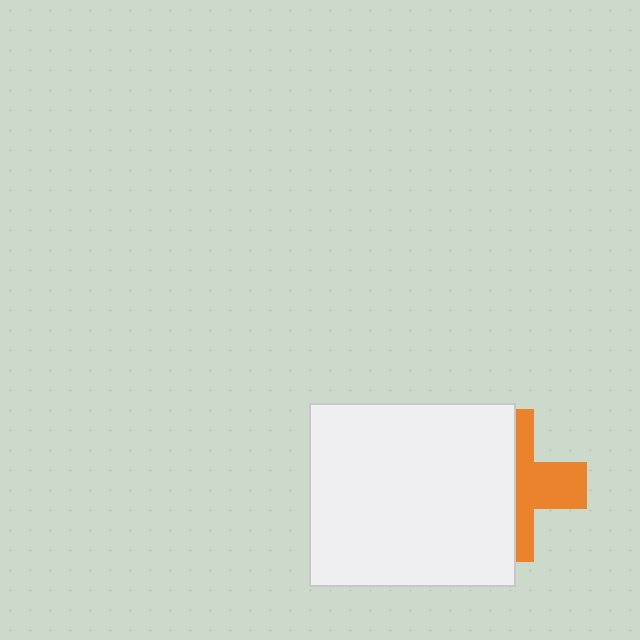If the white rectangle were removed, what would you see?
You would see the complete orange cross.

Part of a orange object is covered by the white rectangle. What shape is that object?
It is a cross.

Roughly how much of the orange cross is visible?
A small part of it is visible (roughly 44%).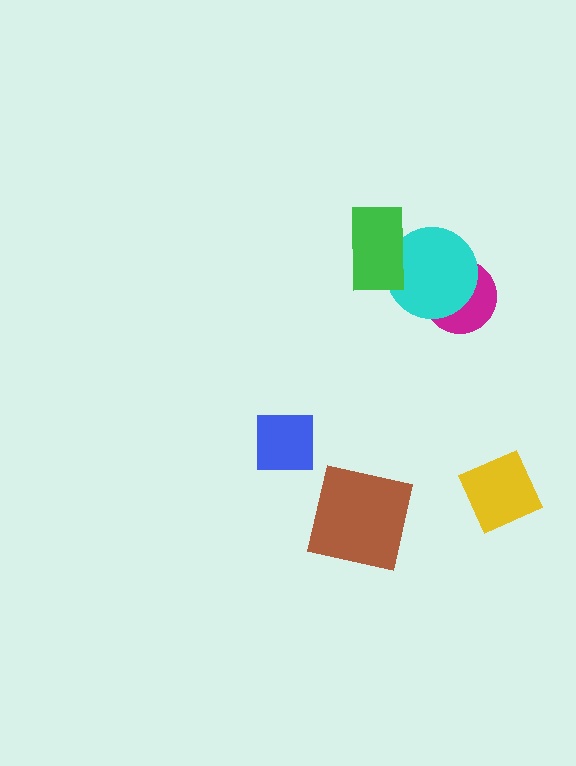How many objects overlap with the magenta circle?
1 object overlaps with the magenta circle.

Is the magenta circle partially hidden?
Yes, it is partially covered by another shape.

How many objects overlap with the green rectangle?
1 object overlaps with the green rectangle.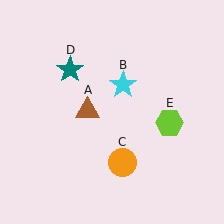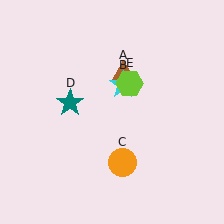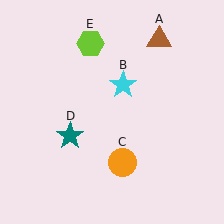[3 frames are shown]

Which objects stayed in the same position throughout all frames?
Cyan star (object B) and orange circle (object C) remained stationary.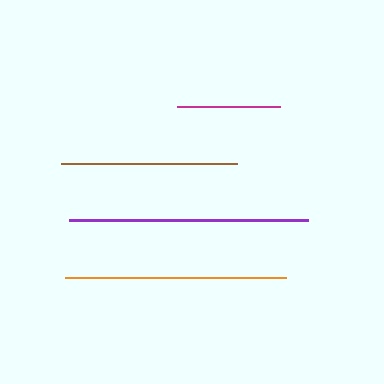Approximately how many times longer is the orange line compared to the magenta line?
The orange line is approximately 2.1 times the length of the magenta line.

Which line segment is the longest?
The purple line is the longest at approximately 239 pixels.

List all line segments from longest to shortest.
From longest to shortest: purple, orange, brown, magenta.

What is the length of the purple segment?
The purple segment is approximately 239 pixels long.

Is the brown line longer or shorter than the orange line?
The orange line is longer than the brown line.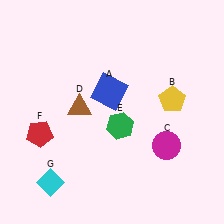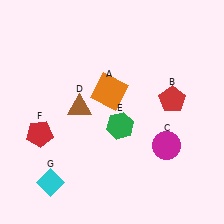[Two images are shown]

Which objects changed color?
A changed from blue to orange. B changed from yellow to red.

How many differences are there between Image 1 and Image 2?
There are 2 differences between the two images.